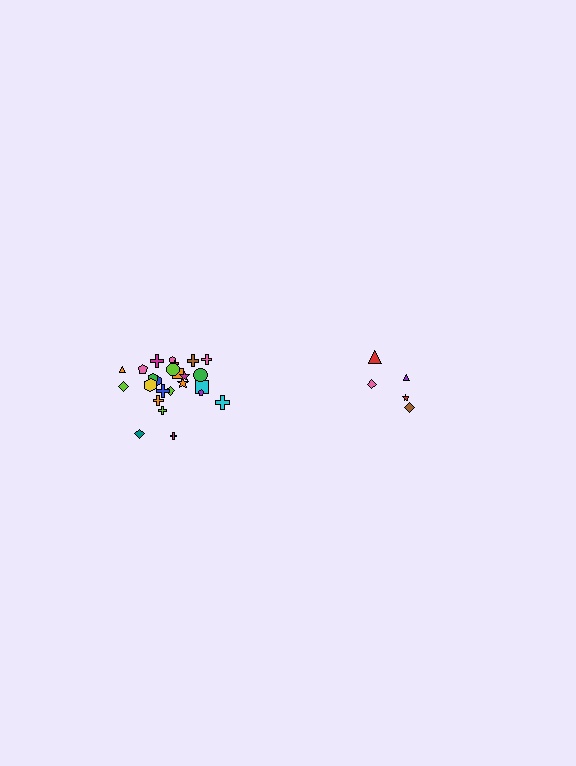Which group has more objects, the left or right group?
The left group.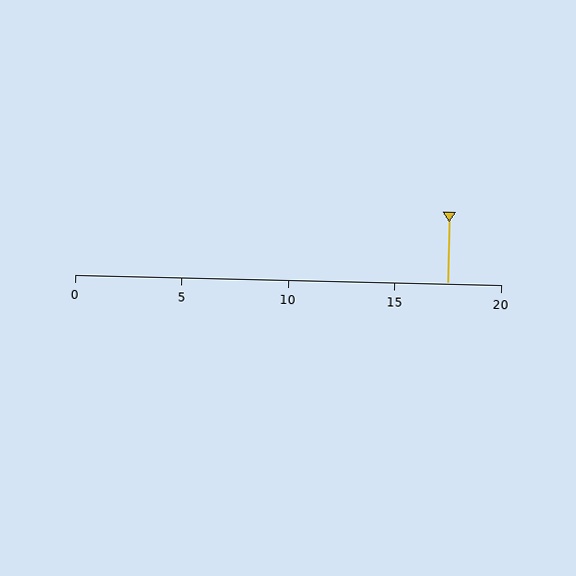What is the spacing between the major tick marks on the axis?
The major ticks are spaced 5 apart.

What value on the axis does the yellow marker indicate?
The marker indicates approximately 17.5.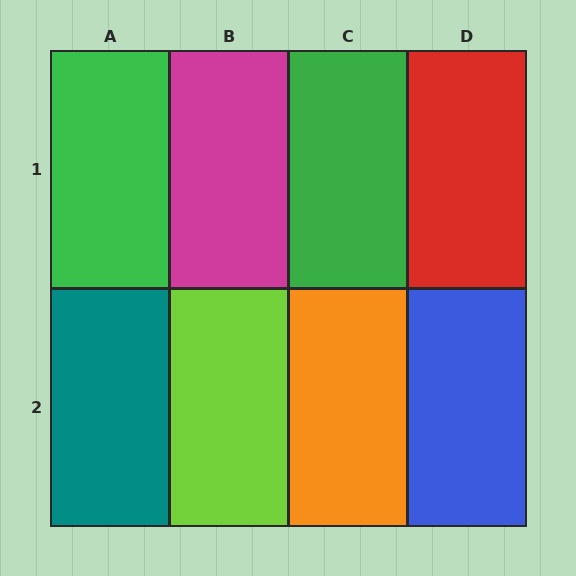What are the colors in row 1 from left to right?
Green, magenta, green, red.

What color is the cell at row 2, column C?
Orange.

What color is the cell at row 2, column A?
Teal.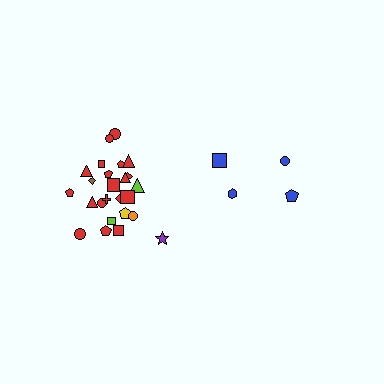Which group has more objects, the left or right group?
The left group.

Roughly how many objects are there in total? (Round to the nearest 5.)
Roughly 30 objects in total.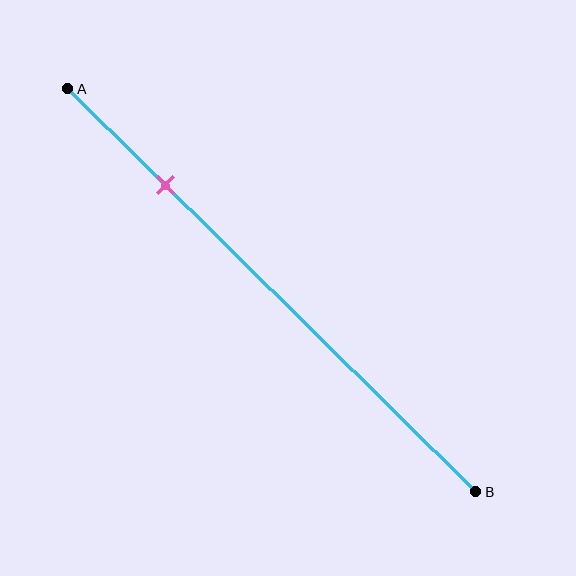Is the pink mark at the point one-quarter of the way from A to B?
Yes, the mark is approximately at the one-quarter point.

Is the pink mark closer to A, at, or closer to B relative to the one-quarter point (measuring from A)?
The pink mark is approximately at the one-quarter point of segment AB.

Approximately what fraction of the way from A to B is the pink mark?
The pink mark is approximately 25% of the way from A to B.